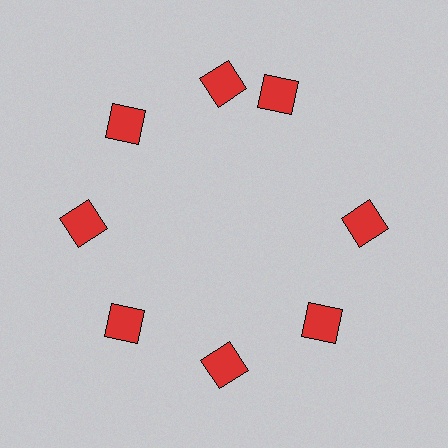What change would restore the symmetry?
The symmetry would be restored by rotating it back into even spacing with its neighbors so that all 8 diamonds sit at equal angles and equal distance from the center.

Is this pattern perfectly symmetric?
No. The 8 red diamonds are arranged in a ring, but one element near the 2 o'clock position is rotated out of alignment along the ring, breaking the 8-fold rotational symmetry.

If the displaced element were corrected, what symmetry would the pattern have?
It would have 8-fold rotational symmetry — the pattern would map onto itself every 45 degrees.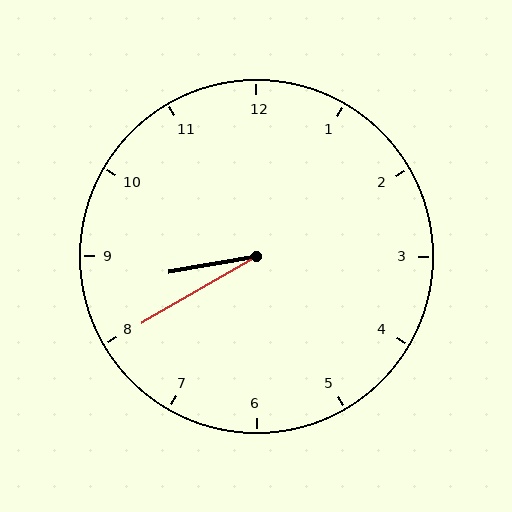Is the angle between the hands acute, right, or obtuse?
It is acute.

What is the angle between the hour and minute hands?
Approximately 20 degrees.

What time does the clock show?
8:40.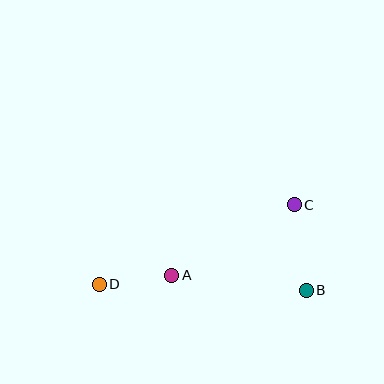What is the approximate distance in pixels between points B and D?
The distance between B and D is approximately 207 pixels.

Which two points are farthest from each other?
Points C and D are farthest from each other.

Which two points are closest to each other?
Points A and D are closest to each other.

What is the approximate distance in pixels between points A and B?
The distance between A and B is approximately 136 pixels.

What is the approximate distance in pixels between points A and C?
The distance between A and C is approximately 141 pixels.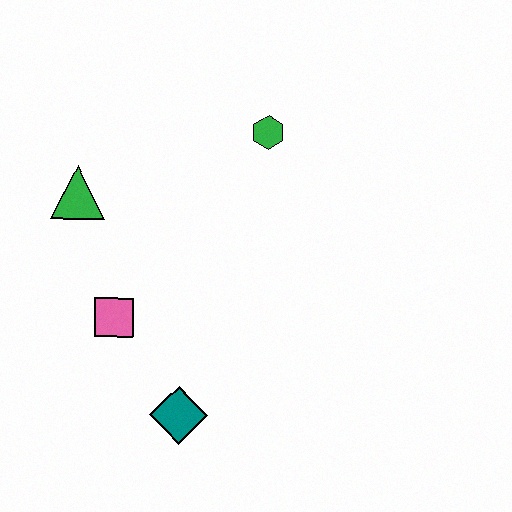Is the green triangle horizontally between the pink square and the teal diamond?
No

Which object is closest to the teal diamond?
The pink square is closest to the teal diamond.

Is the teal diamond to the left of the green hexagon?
Yes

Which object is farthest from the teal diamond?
The green hexagon is farthest from the teal diamond.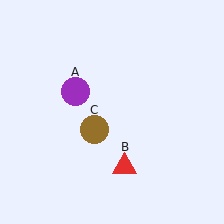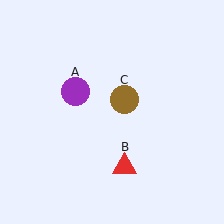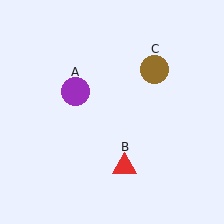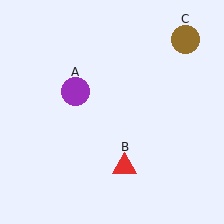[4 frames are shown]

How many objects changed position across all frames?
1 object changed position: brown circle (object C).